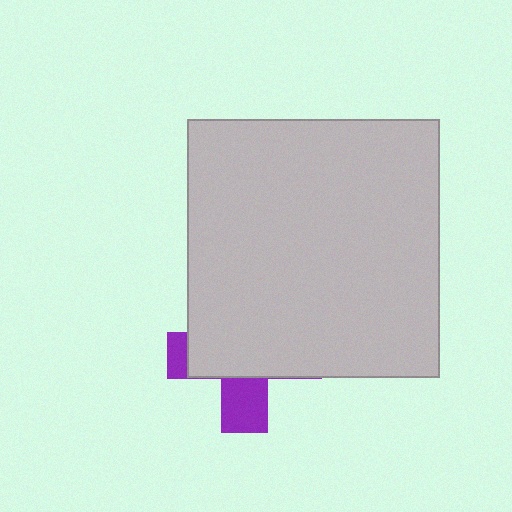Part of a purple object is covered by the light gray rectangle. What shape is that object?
It is a cross.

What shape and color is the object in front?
The object in front is a light gray rectangle.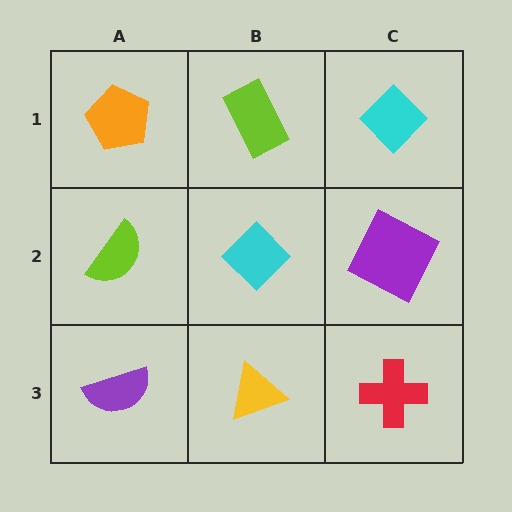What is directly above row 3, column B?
A cyan diamond.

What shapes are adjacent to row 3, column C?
A purple square (row 2, column C), a yellow triangle (row 3, column B).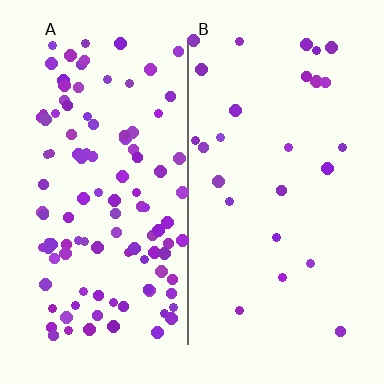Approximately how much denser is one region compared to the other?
Approximately 4.2× — region A over region B.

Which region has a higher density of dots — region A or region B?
A (the left).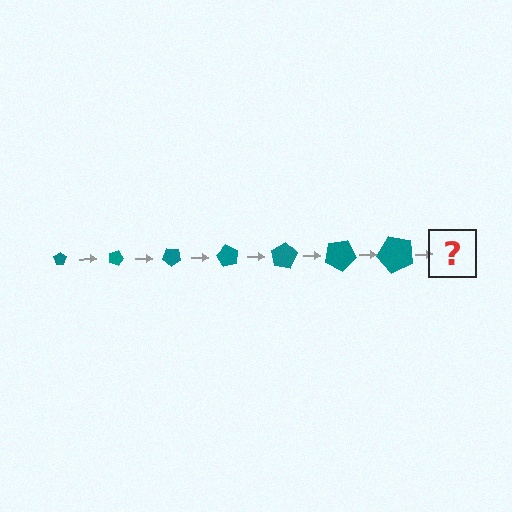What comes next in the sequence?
The next element should be a pentagon, larger than the previous one and rotated 140 degrees from the start.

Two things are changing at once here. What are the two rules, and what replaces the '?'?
The two rules are that the pentagon grows larger each step and it rotates 20 degrees each step. The '?' should be a pentagon, larger than the previous one and rotated 140 degrees from the start.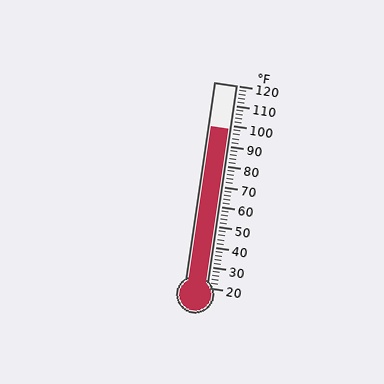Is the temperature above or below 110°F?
The temperature is below 110°F.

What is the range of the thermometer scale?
The thermometer scale ranges from 20°F to 120°F.